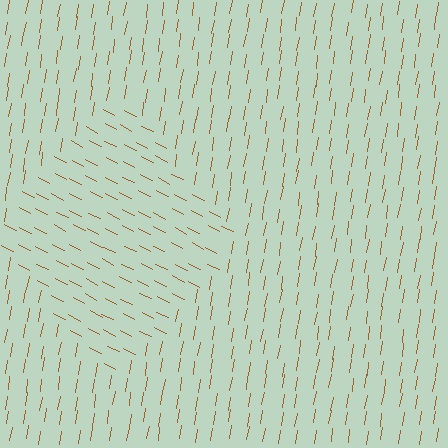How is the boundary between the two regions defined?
The boundary is defined purely by a change in line orientation (approximately 73 degrees difference). All lines are the same color and thickness.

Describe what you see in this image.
The image is filled with small brown line segments. A diamond region in the image has lines oriented differently from the surrounding lines, creating a visible texture boundary.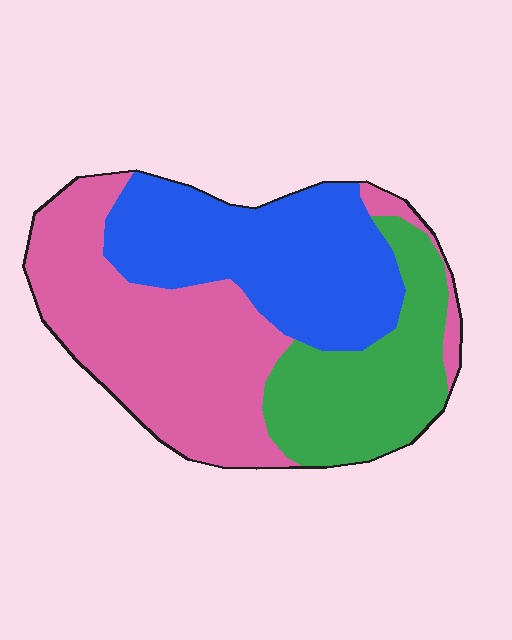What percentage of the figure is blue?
Blue takes up about one third (1/3) of the figure.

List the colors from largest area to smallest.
From largest to smallest: pink, blue, green.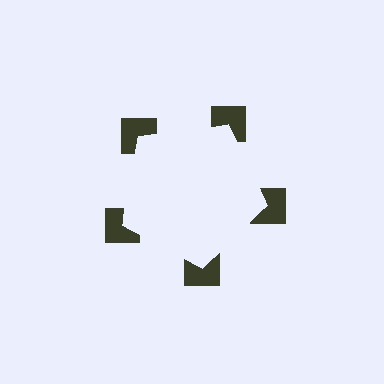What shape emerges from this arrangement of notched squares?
An illusory pentagon — its edges are inferred from the aligned wedge cuts in the notched squares, not physically drawn.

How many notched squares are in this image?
There are 5 — one at each vertex of the illusory pentagon.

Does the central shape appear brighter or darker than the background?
It typically appears slightly brighter than the background, even though no actual brightness change is drawn.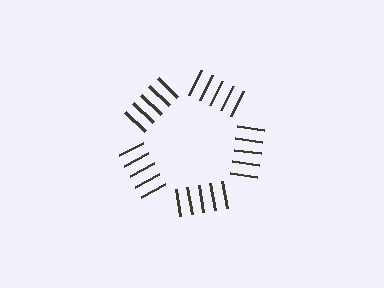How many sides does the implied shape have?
5 sides — the line-ends trace a pentagon.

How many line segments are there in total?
25 — 5 along each of the 5 edges.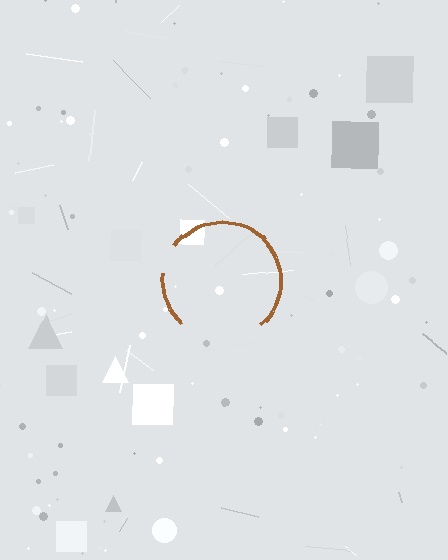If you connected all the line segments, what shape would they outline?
They would outline a circle.